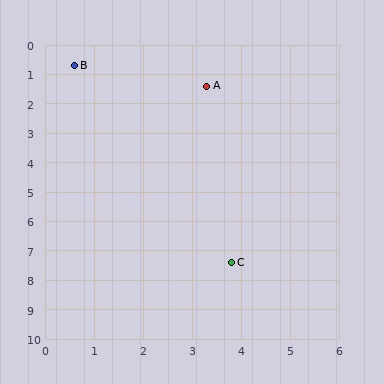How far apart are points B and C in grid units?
Points B and C are about 7.4 grid units apart.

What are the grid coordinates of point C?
Point C is at approximately (3.8, 7.4).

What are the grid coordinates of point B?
Point B is at approximately (0.6, 0.7).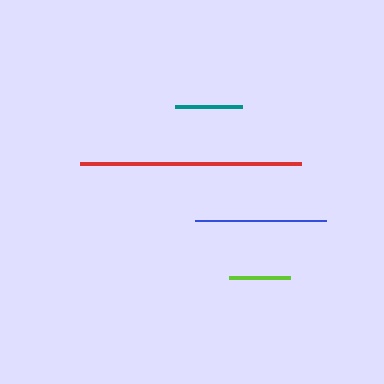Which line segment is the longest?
The red line is the longest at approximately 221 pixels.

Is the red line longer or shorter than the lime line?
The red line is longer than the lime line.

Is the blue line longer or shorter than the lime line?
The blue line is longer than the lime line.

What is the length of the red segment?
The red segment is approximately 221 pixels long.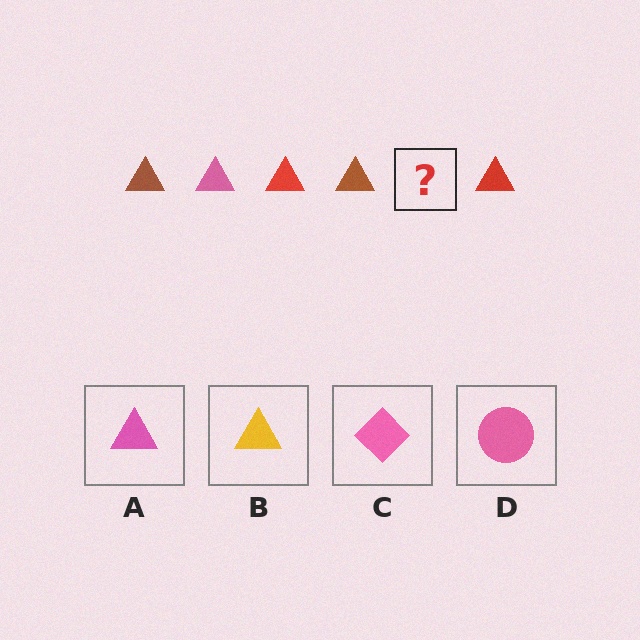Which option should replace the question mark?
Option A.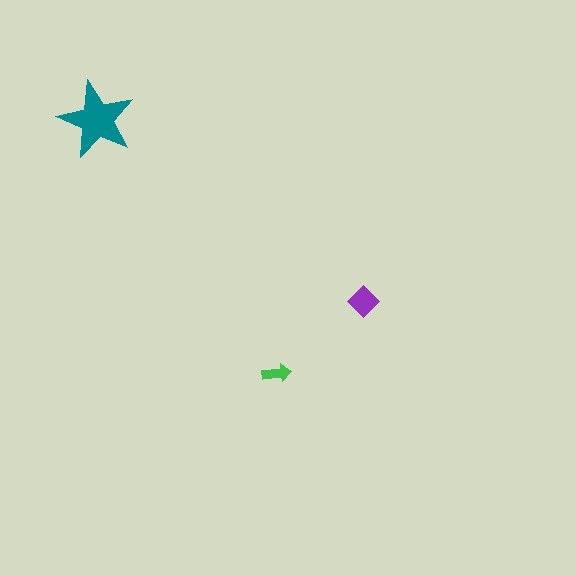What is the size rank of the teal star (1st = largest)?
1st.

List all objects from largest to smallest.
The teal star, the purple diamond, the green arrow.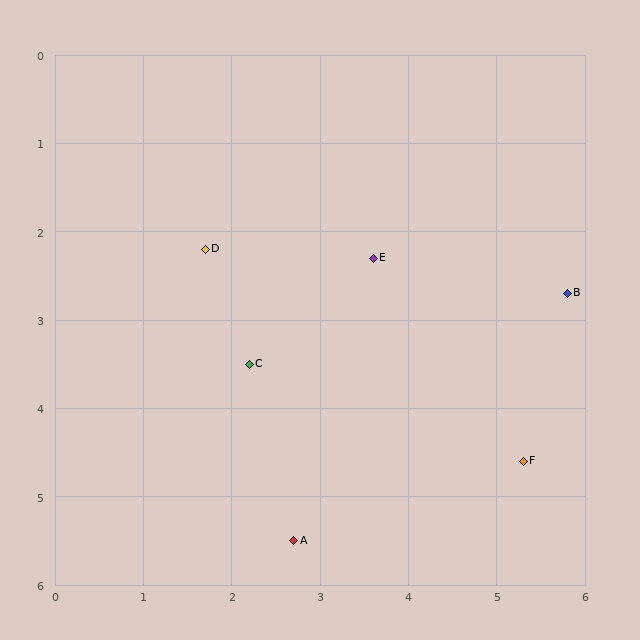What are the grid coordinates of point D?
Point D is at approximately (1.7, 2.2).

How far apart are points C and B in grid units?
Points C and B are about 3.7 grid units apart.